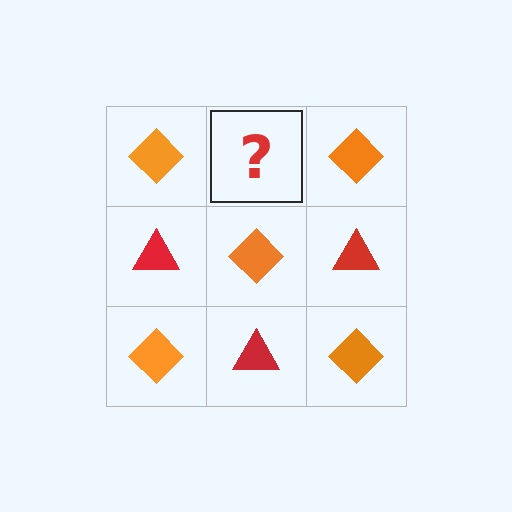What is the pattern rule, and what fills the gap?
The rule is that it alternates orange diamond and red triangle in a checkerboard pattern. The gap should be filled with a red triangle.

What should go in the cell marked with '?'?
The missing cell should contain a red triangle.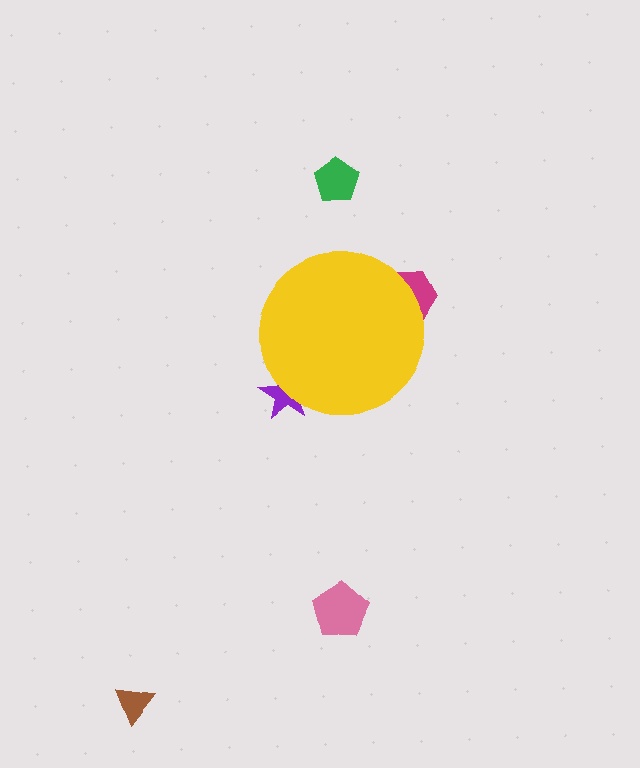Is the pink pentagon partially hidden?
No, the pink pentagon is fully visible.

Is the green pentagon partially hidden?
No, the green pentagon is fully visible.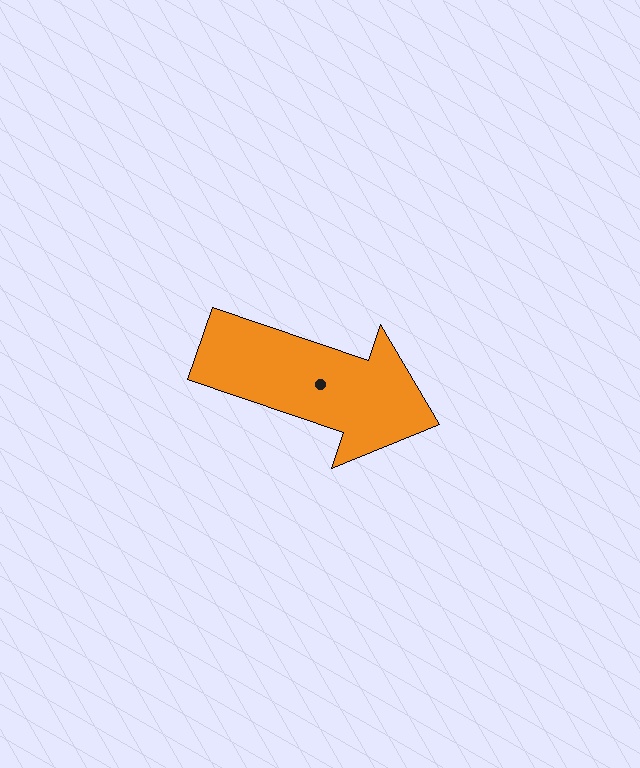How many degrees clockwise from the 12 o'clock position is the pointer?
Approximately 109 degrees.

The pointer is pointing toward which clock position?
Roughly 4 o'clock.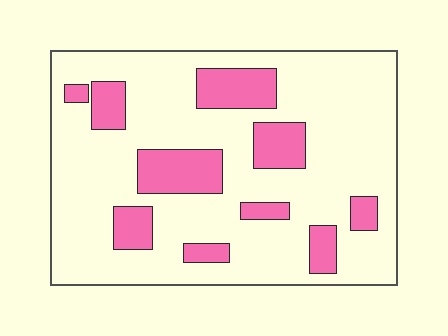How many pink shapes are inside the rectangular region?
10.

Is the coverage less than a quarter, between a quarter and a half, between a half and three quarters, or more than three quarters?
Less than a quarter.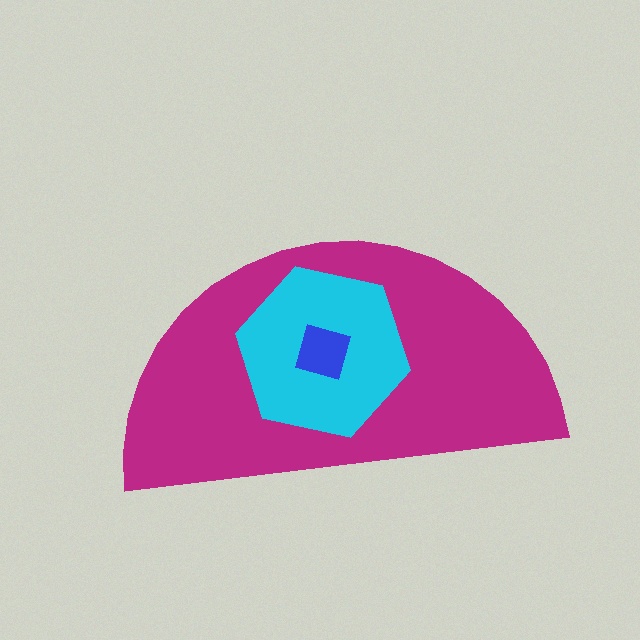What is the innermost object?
The blue square.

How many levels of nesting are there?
3.